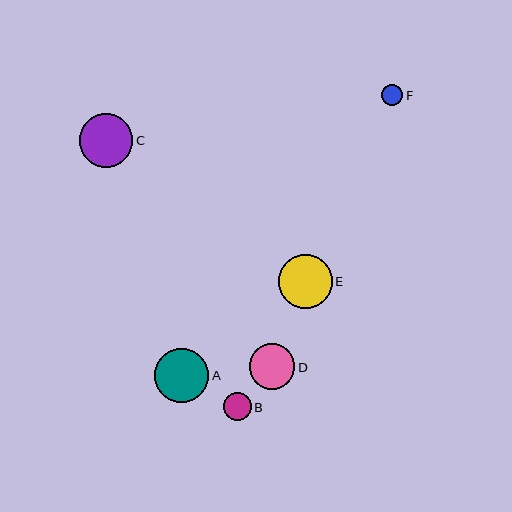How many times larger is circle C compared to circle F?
Circle C is approximately 2.6 times the size of circle F.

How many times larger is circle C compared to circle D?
Circle C is approximately 1.2 times the size of circle D.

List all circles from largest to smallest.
From largest to smallest: A, E, C, D, B, F.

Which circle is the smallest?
Circle F is the smallest with a size of approximately 21 pixels.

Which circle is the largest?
Circle A is the largest with a size of approximately 54 pixels.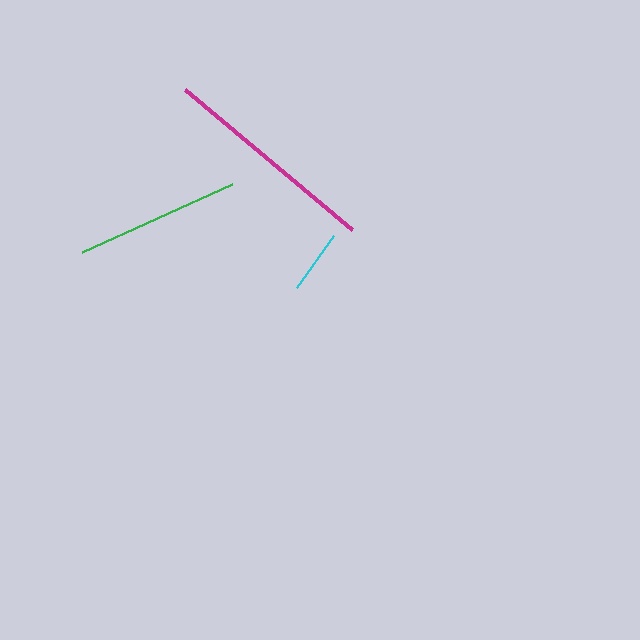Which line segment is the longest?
The magenta line is the longest at approximately 218 pixels.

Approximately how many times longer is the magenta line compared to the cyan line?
The magenta line is approximately 3.4 times the length of the cyan line.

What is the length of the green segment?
The green segment is approximately 165 pixels long.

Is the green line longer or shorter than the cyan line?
The green line is longer than the cyan line.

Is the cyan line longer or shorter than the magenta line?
The magenta line is longer than the cyan line.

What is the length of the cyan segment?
The cyan segment is approximately 64 pixels long.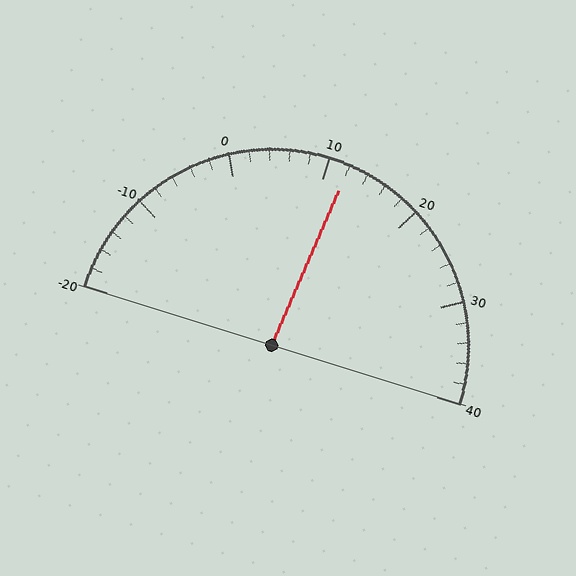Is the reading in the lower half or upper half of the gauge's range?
The reading is in the upper half of the range (-20 to 40).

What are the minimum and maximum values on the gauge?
The gauge ranges from -20 to 40.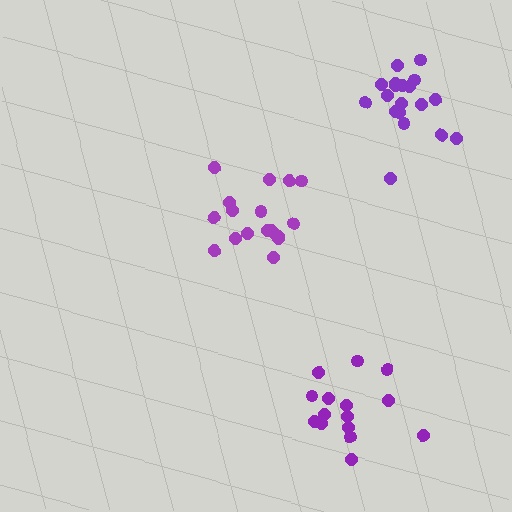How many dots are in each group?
Group 1: 18 dots, Group 2: 20 dots, Group 3: 15 dots (53 total).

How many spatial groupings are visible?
There are 3 spatial groupings.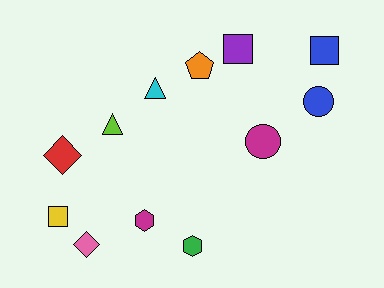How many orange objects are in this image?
There is 1 orange object.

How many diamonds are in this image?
There are 2 diamonds.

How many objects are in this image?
There are 12 objects.